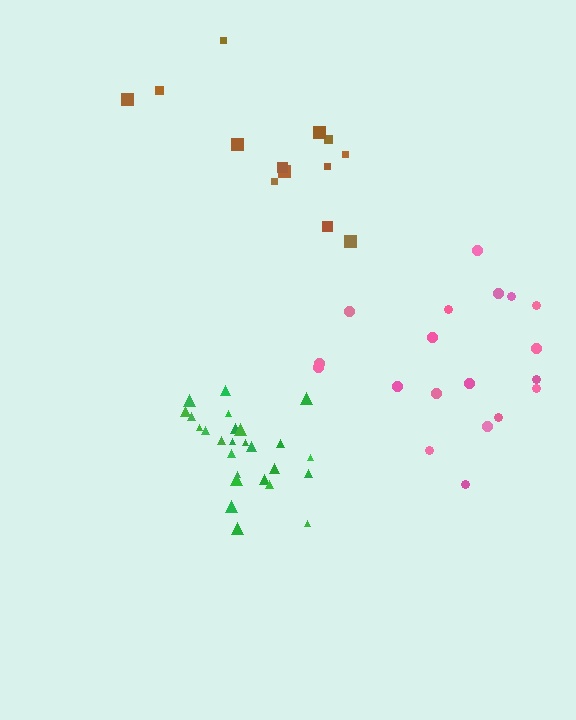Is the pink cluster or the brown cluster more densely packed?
Pink.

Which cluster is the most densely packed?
Green.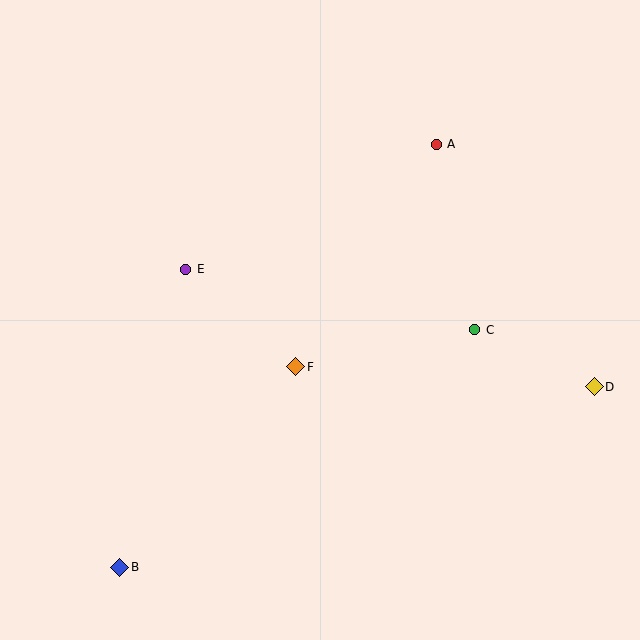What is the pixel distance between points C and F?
The distance between C and F is 183 pixels.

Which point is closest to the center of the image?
Point F at (296, 367) is closest to the center.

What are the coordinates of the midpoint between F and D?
The midpoint between F and D is at (445, 377).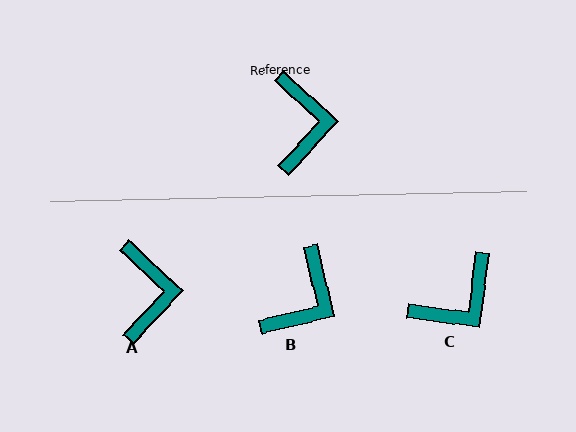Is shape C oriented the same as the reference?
No, it is off by about 55 degrees.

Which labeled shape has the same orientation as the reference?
A.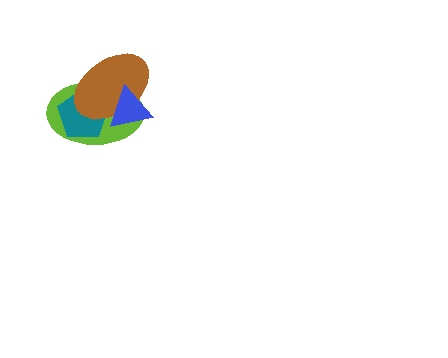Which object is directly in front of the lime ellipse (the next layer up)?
The teal pentagon is directly in front of the lime ellipse.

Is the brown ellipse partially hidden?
Yes, it is partially covered by another shape.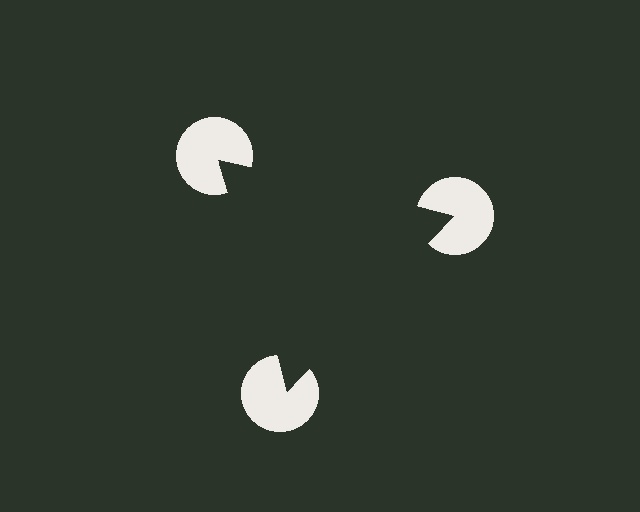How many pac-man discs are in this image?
There are 3 — one at each vertex of the illusory triangle.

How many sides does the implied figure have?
3 sides.